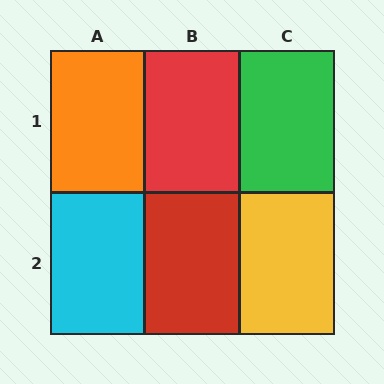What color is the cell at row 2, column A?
Cyan.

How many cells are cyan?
1 cell is cyan.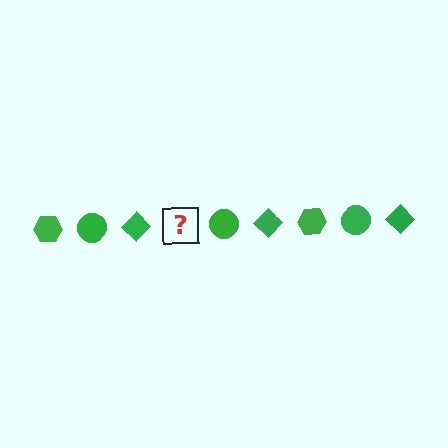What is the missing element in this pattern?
The missing element is a green hexagon.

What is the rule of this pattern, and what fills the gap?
The rule is that the pattern cycles through hexagon, circle, diamond shapes in green. The gap should be filled with a green hexagon.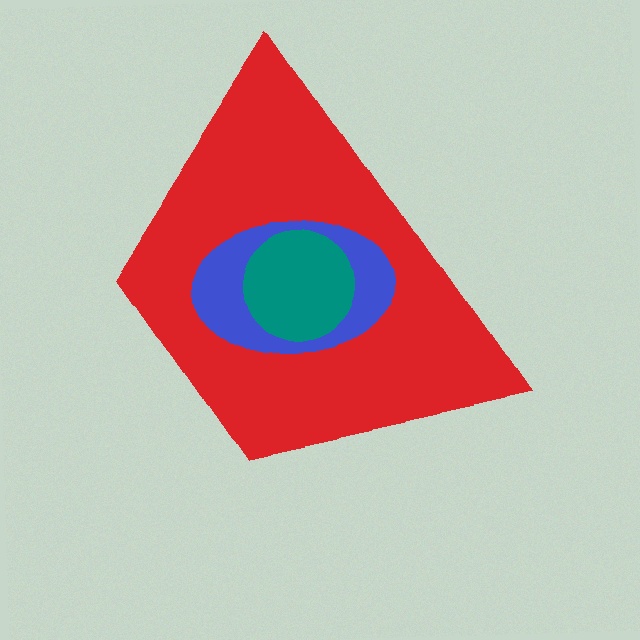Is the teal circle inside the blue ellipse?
Yes.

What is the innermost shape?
The teal circle.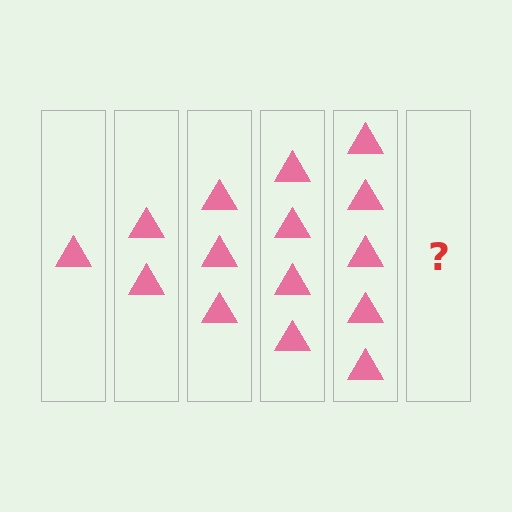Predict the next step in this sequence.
The next step is 6 triangles.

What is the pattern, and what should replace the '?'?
The pattern is that each step adds one more triangle. The '?' should be 6 triangles.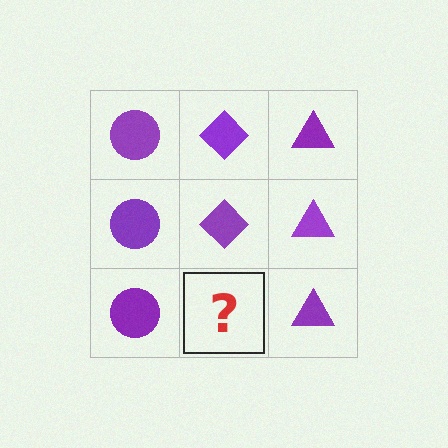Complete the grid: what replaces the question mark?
The question mark should be replaced with a purple diamond.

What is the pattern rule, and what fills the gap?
The rule is that each column has a consistent shape. The gap should be filled with a purple diamond.